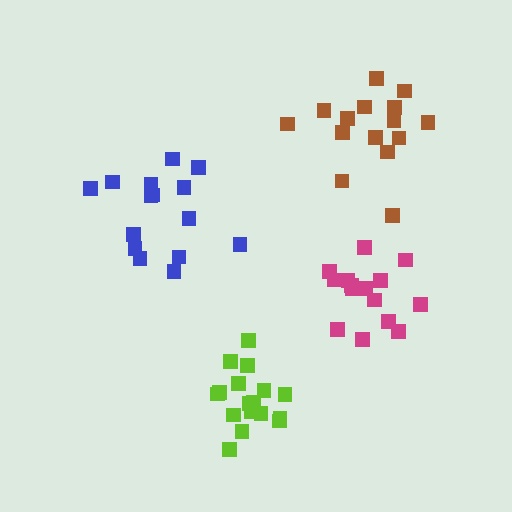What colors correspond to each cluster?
The clusters are colored: magenta, brown, blue, lime.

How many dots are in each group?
Group 1: 15 dots, Group 2: 15 dots, Group 3: 15 dots, Group 4: 17 dots (62 total).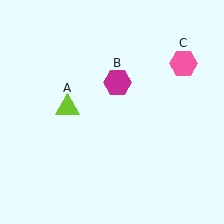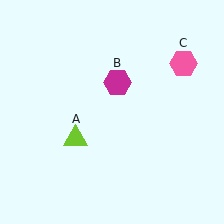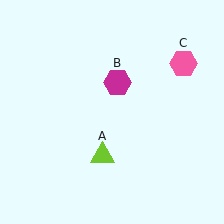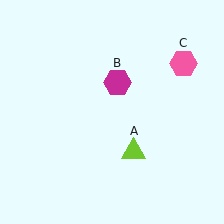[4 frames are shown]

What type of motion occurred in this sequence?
The lime triangle (object A) rotated counterclockwise around the center of the scene.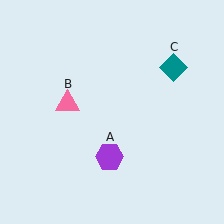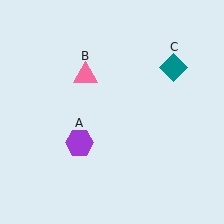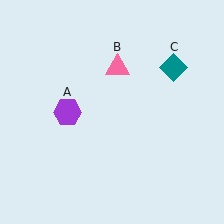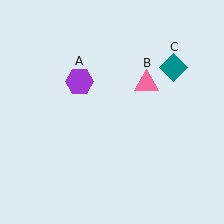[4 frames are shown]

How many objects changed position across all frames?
2 objects changed position: purple hexagon (object A), pink triangle (object B).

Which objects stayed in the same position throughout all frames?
Teal diamond (object C) remained stationary.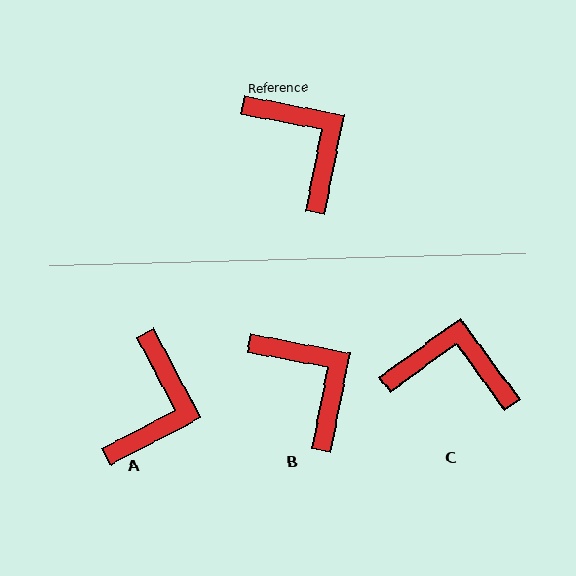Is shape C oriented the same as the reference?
No, it is off by about 47 degrees.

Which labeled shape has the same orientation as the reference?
B.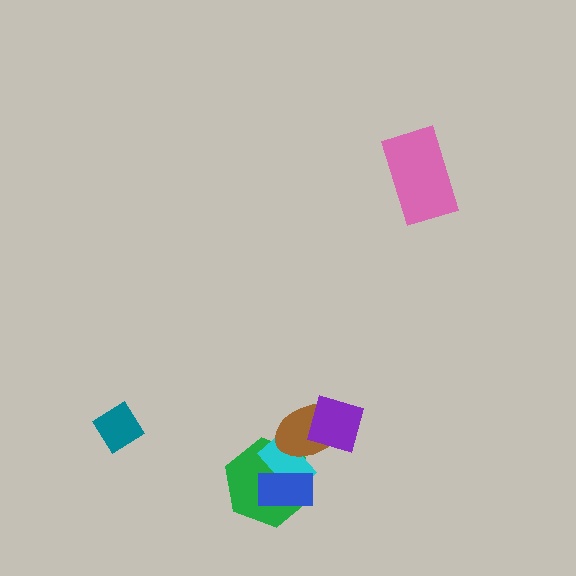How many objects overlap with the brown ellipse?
3 objects overlap with the brown ellipse.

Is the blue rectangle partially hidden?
No, no other shape covers it.